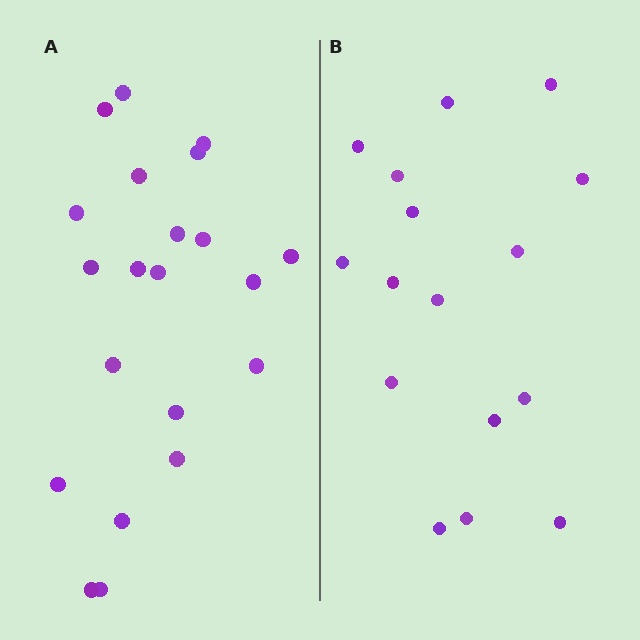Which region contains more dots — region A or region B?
Region A (the left region) has more dots.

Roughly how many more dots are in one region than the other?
Region A has about 5 more dots than region B.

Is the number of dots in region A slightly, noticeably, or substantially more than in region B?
Region A has noticeably more, but not dramatically so. The ratio is roughly 1.3 to 1.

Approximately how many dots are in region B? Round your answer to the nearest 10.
About 20 dots. (The exact count is 16, which rounds to 20.)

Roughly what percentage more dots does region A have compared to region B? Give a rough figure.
About 30% more.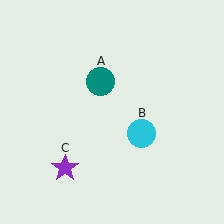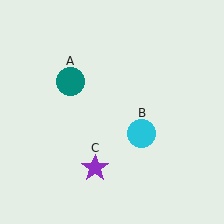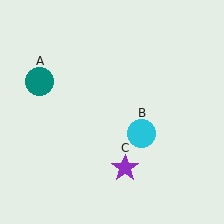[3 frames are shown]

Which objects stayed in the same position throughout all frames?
Cyan circle (object B) remained stationary.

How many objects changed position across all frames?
2 objects changed position: teal circle (object A), purple star (object C).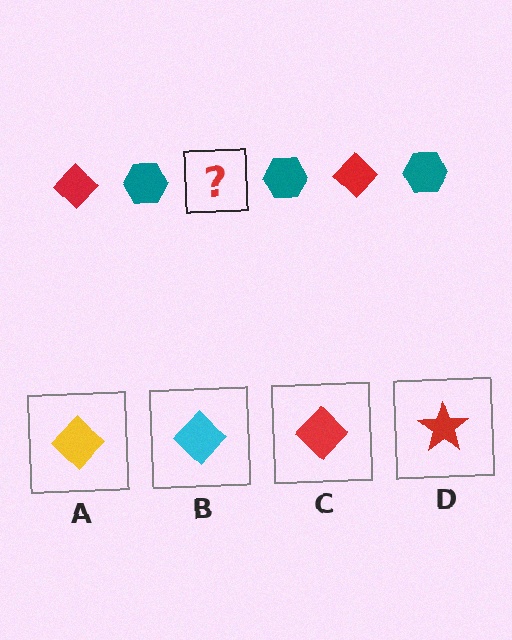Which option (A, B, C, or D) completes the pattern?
C.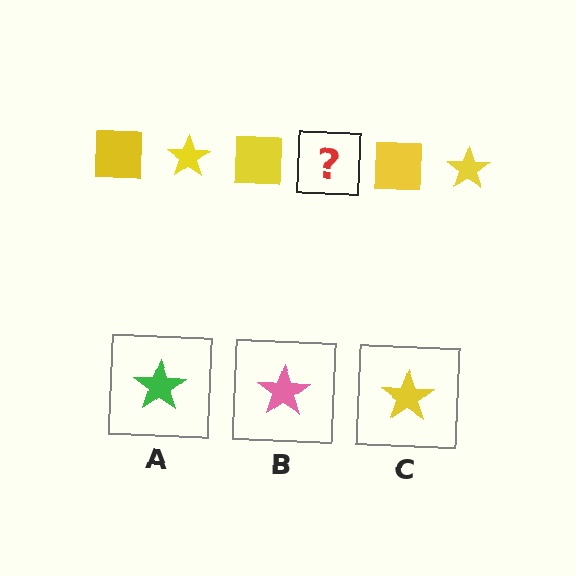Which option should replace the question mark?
Option C.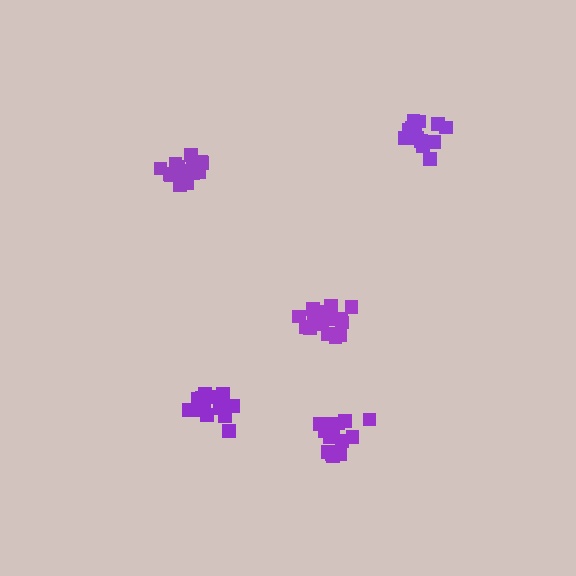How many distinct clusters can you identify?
There are 5 distinct clusters.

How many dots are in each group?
Group 1: 16 dots, Group 2: 18 dots, Group 3: 15 dots, Group 4: 18 dots, Group 5: 16 dots (83 total).